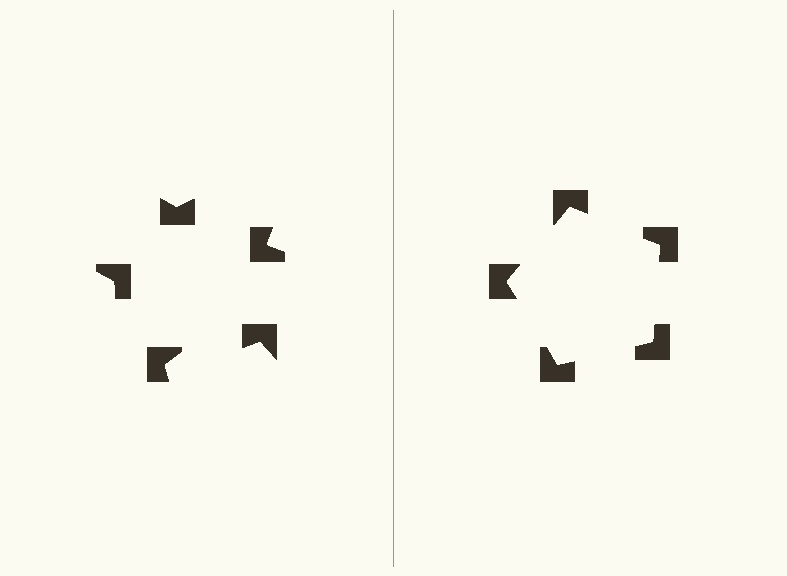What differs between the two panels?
The notched squares are positioned identically on both sides; only the wedge orientations differ. On the right they align to a pentagon; on the left they are misaligned.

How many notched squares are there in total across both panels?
10 — 5 on each side.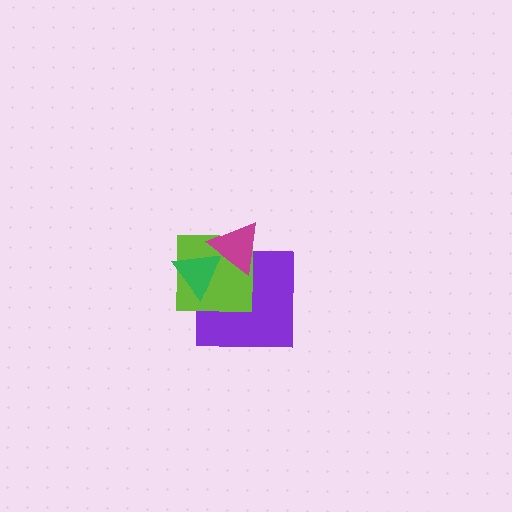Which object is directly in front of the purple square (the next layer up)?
The lime square is directly in front of the purple square.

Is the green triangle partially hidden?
Yes, it is partially covered by another shape.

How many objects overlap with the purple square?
3 objects overlap with the purple square.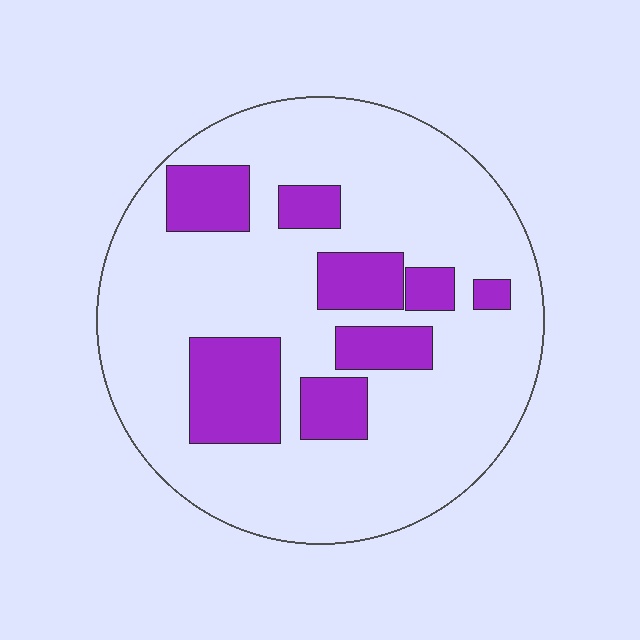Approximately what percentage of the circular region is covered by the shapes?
Approximately 20%.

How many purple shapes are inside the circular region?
8.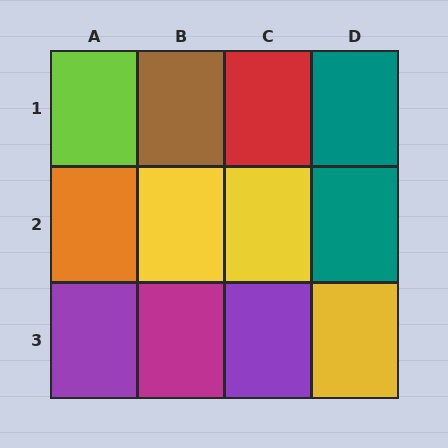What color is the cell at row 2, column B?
Yellow.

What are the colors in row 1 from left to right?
Lime, brown, red, teal.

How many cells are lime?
1 cell is lime.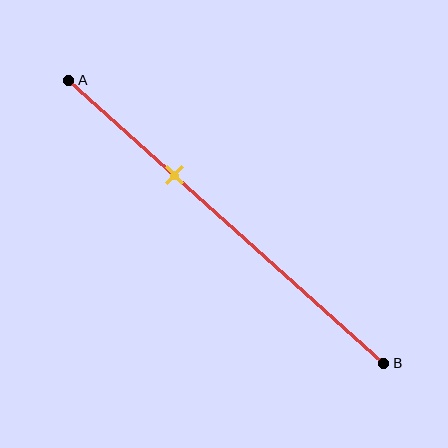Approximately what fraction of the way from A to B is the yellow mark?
The yellow mark is approximately 35% of the way from A to B.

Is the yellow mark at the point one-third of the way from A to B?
Yes, the mark is approximately at the one-third point.